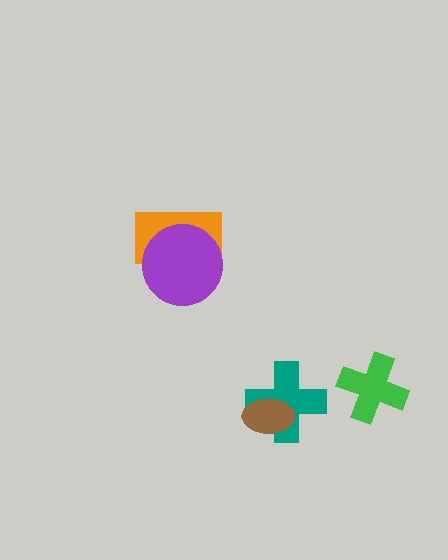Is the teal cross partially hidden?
Yes, it is partially covered by another shape.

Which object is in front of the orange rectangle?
The purple circle is in front of the orange rectangle.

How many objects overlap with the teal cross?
1 object overlaps with the teal cross.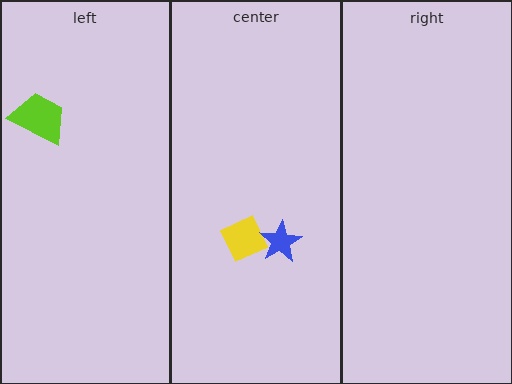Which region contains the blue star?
The center region.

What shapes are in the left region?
The lime trapezoid.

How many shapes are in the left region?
1.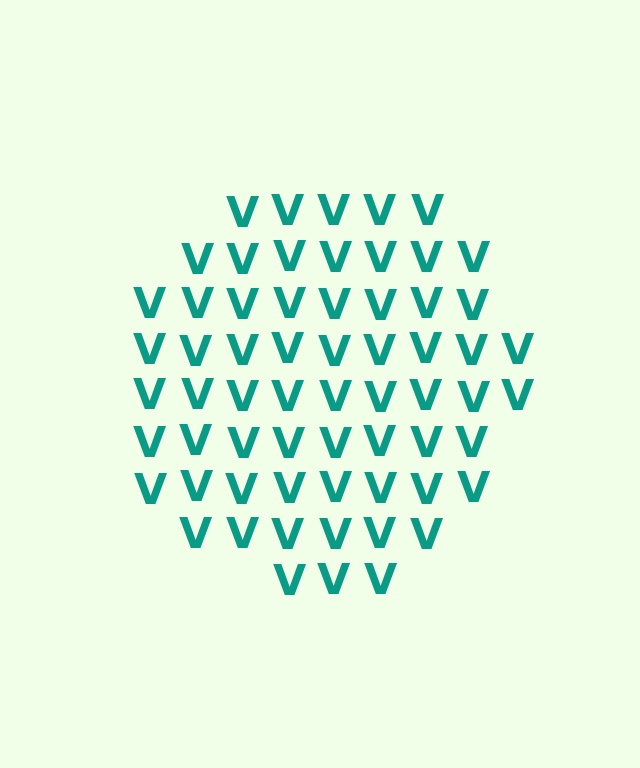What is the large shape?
The large shape is a circle.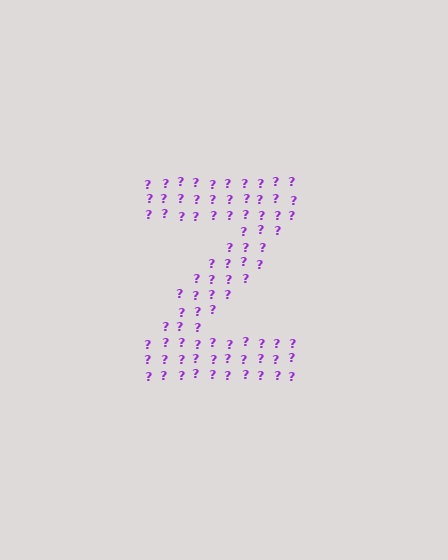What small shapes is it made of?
It is made of small question marks.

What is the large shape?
The large shape is the letter Z.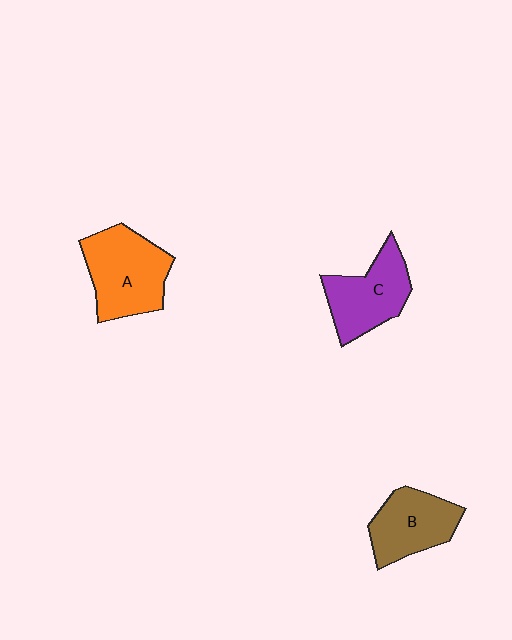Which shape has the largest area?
Shape A (orange).